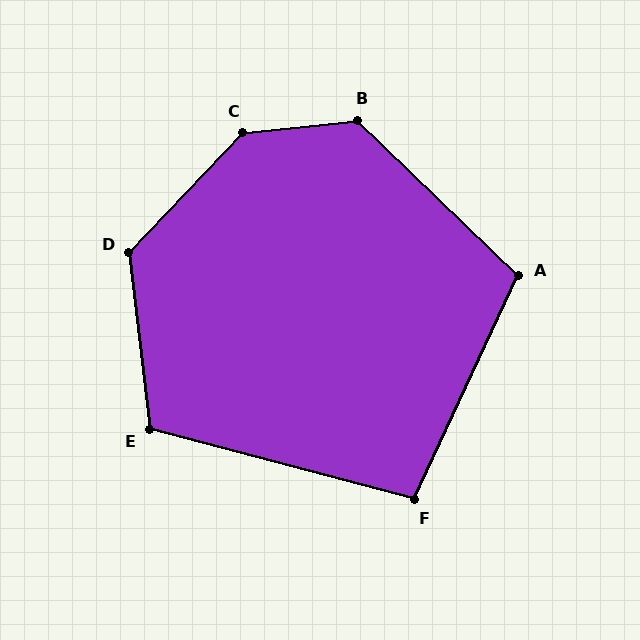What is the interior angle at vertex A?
Approximately 109 degrees (obtuse).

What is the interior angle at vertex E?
Approximately 111 degrees (obtuse).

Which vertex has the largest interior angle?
C, at approximately 139 degrees.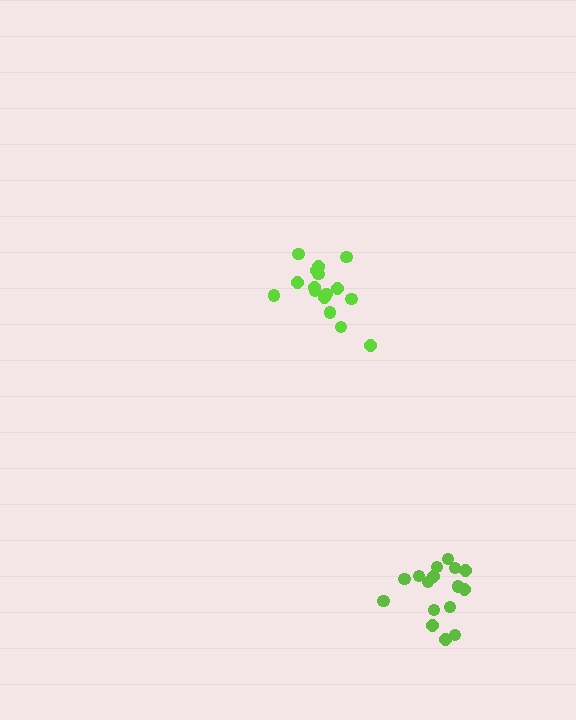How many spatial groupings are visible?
There are 2 spatial groupings.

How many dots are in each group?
Group 1: 16 dots, Group 2: 16 dots (32 total).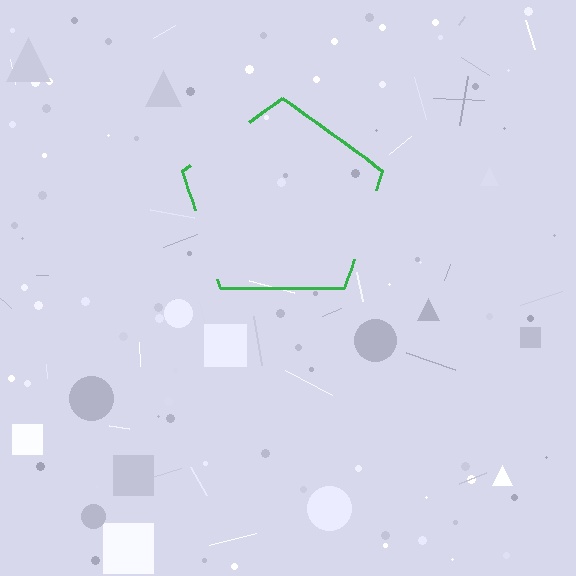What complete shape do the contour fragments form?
The contour fragments form a pentagon.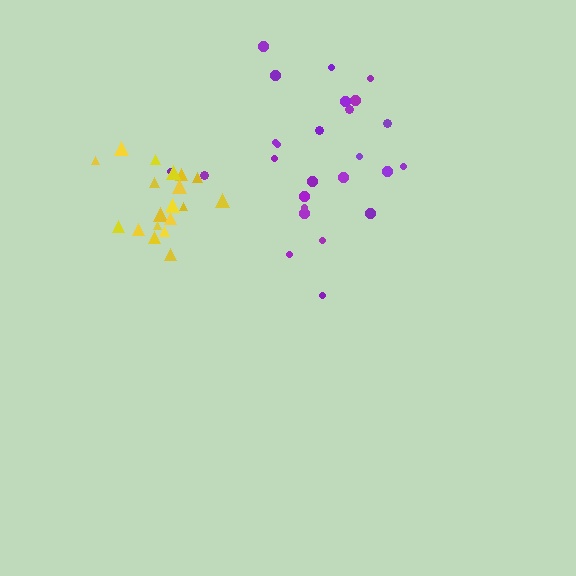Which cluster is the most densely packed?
Yellow.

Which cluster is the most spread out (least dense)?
Purple.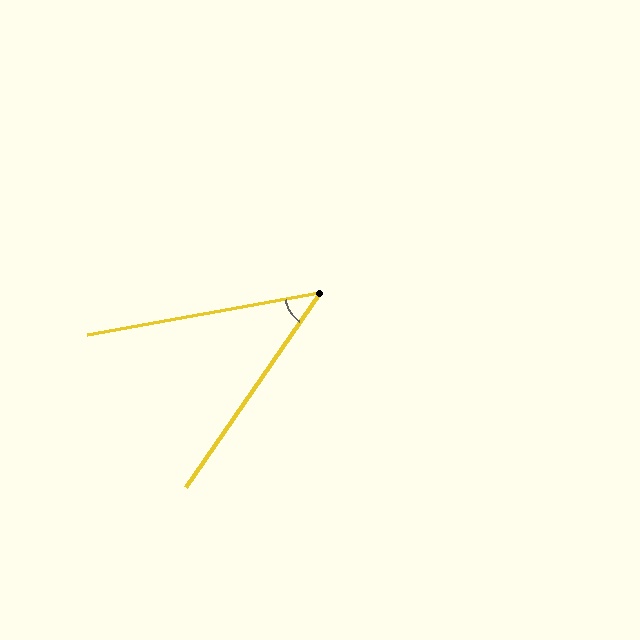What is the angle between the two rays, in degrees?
Approximately 45 degrees.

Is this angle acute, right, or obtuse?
It is acute.